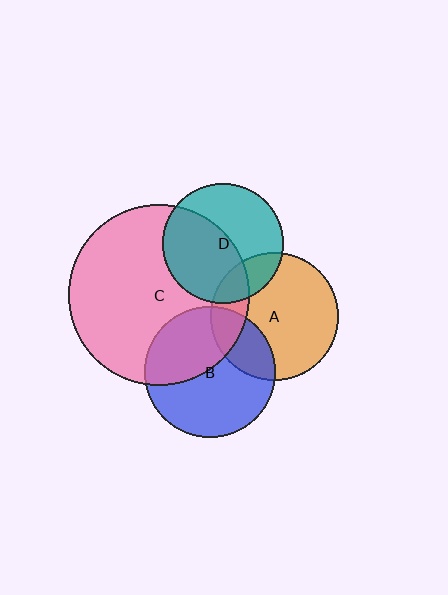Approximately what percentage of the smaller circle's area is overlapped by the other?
Approximately 50%.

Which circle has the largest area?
Circle C (pink).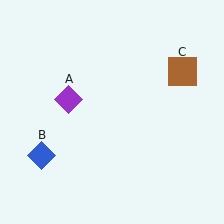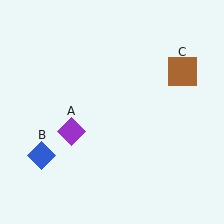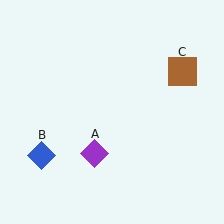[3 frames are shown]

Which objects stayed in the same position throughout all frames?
Blue diamond (object B) and brown square (object C) remained stationary.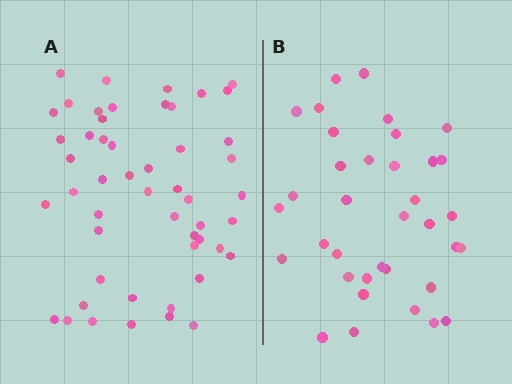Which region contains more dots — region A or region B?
Region A (the left region) has more dots.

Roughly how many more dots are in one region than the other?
Region A has approximately 15 more dots than region B.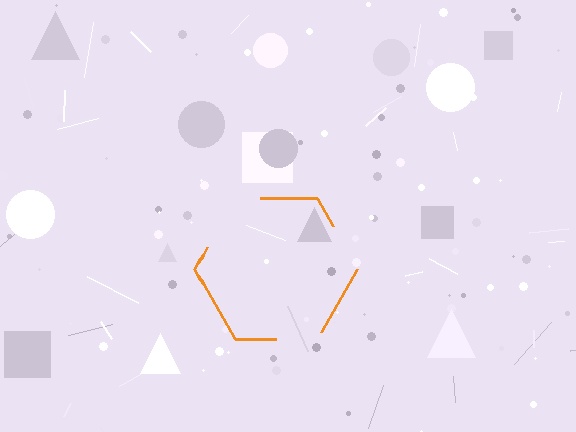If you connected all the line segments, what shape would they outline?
They would outline a hexagon.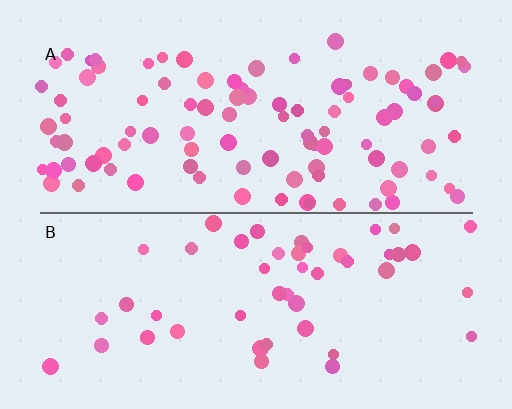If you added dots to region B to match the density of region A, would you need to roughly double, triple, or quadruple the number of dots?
Approximately double.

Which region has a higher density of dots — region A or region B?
A (the top).